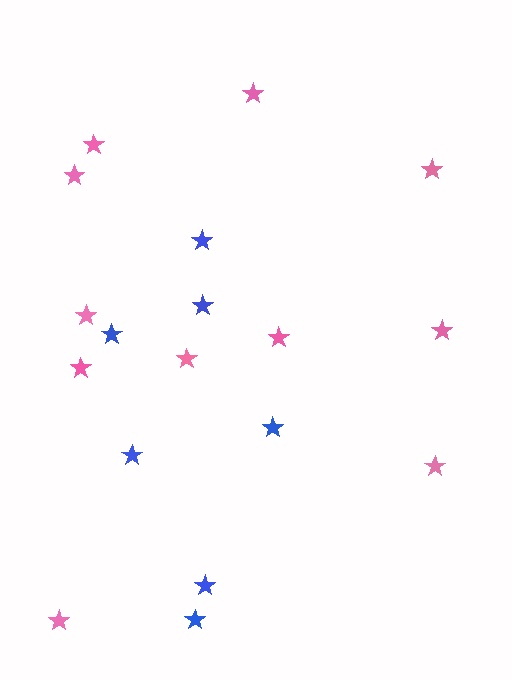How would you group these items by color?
There are 2 groups: one group of blue stars (7) and one group of pink stars (11).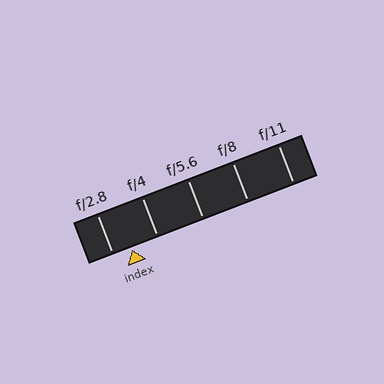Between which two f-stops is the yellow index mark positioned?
The index mark is between f/2.8 and f/4.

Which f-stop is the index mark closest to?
The index mark is closest to f/2.8.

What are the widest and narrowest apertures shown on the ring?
The widest aperture shown is f/2.8 and the narrowest is f/11.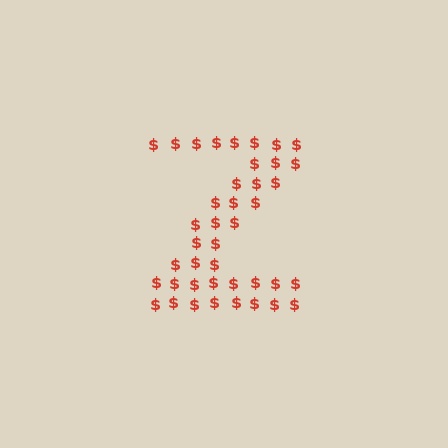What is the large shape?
The large shape is the letter Z.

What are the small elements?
The small elements are dollar signs.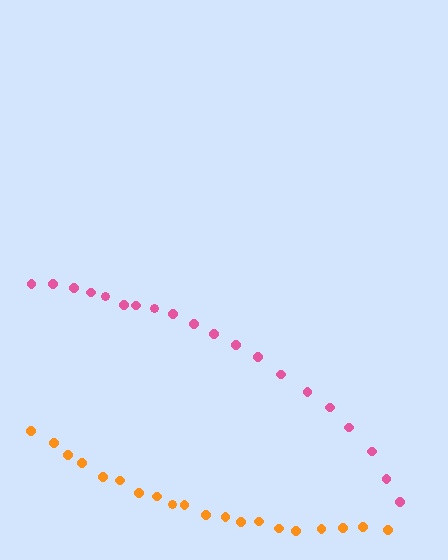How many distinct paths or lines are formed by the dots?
There are 2 distinct paths.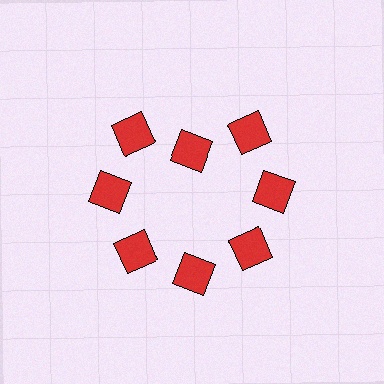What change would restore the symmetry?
The symmetry would be restored by moving it outward, back onto the ring so that all 8 diamonds sit at equal angles and equal distance from the center.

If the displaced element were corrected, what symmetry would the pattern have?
It would have 8-fold rotational symmetry — the pattern would map onto itself every 45 degrees.